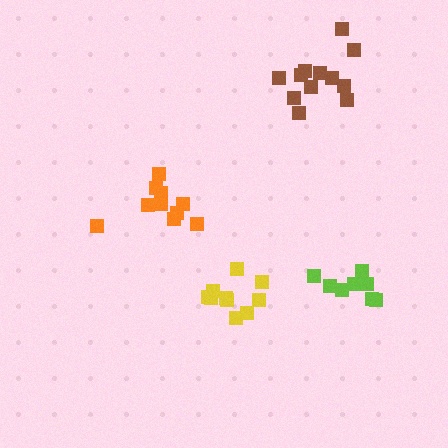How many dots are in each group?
Group 1: 10 dots, Group 2: 9 dots, Group 3: 10 dots, Group 4: 12 dots (41 total).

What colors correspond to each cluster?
The clusters are colored: yellow, lime, orange, brown.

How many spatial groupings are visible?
There are 4 spatial groupings.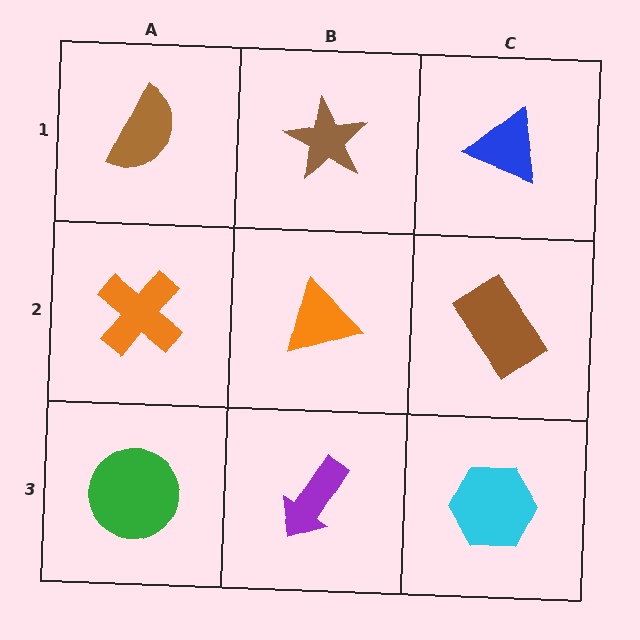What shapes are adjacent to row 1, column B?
An orange triangle (row 2, column B), a brown semicircle (row 1, column A), a blue triangle (row 1, column C).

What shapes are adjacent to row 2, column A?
A brown semicircle (row 1, column A), a green circle (row 3, column A), an orange triangle (row 2, column B).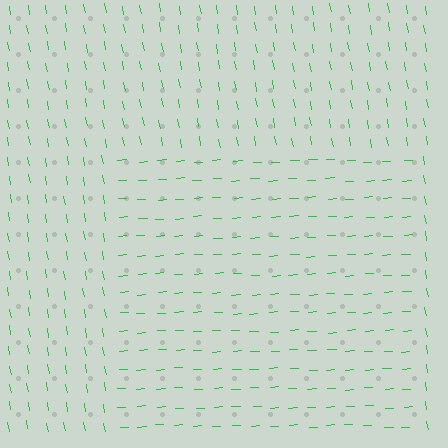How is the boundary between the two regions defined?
The boundary is defined purely by a change in line orientation (approximately 84 degrees difference). All lines are the same color and thickness.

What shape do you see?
I see a rectangle.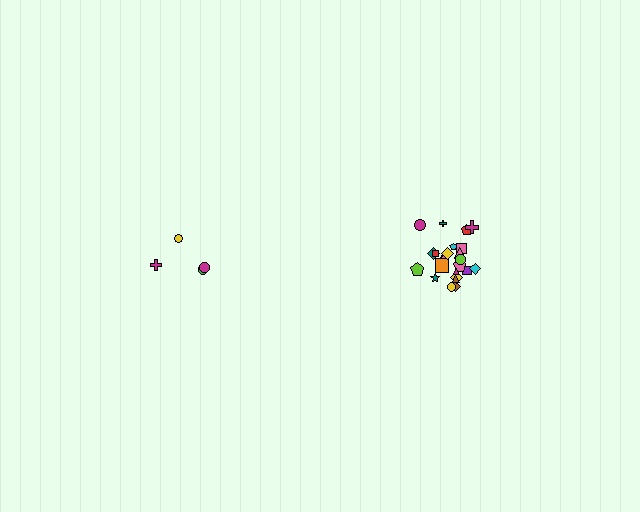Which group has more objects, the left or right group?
The right group.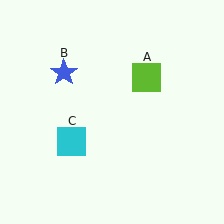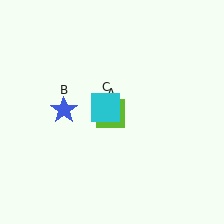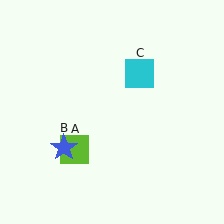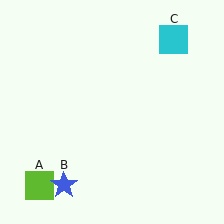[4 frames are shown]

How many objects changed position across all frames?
3 objects changed position: lime square (object A), blue star (object B), cyan square (object C).